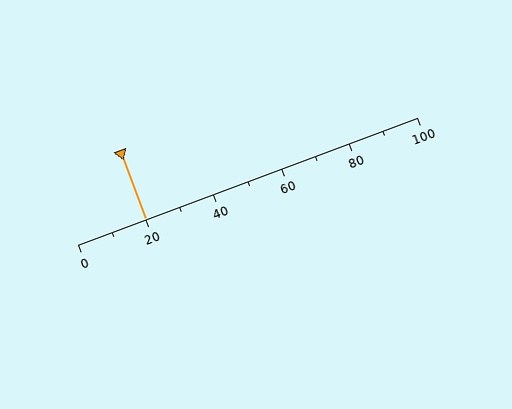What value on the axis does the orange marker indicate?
The marker indicates approximately 20.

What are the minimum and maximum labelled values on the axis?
The axis runs from 0 to 100.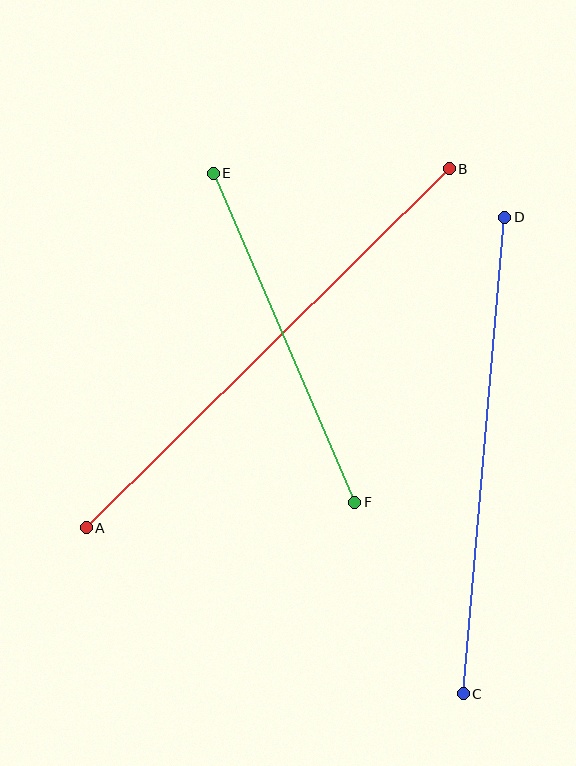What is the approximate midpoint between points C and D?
The midpoint is at approximately (484, 455) pixels.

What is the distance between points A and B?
The distance is approximately 511 pixels.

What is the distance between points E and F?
The distance is approximately 358 pixels.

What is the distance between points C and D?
The distance is approximately 478 pixels.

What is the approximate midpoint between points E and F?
The midpoint is at approximately (284, 338) pixels.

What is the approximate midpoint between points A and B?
The midpoint is at approximately (268, 348) pixels.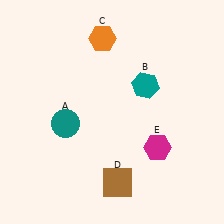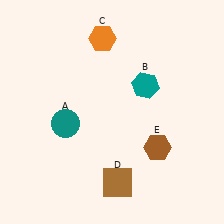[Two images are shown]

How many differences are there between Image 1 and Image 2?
There is 1 difference between the two images.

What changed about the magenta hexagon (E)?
In Image 1, E is magenta. In Image 2, it changed to brown.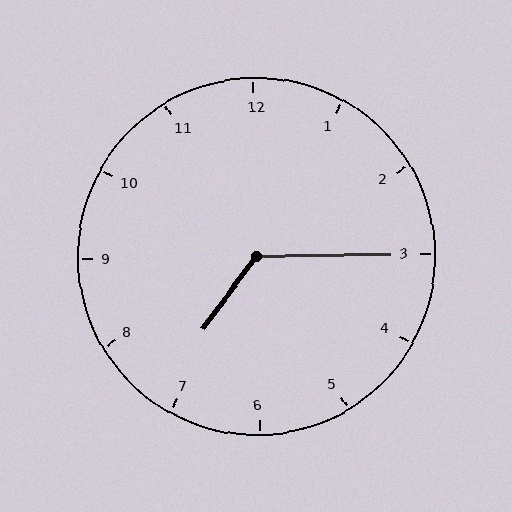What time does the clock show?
7:15.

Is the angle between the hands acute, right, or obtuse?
It is obtuse.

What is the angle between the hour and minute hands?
Approximately 128 degrees.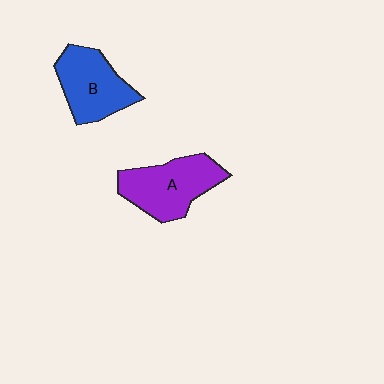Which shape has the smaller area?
Shape B (blue).